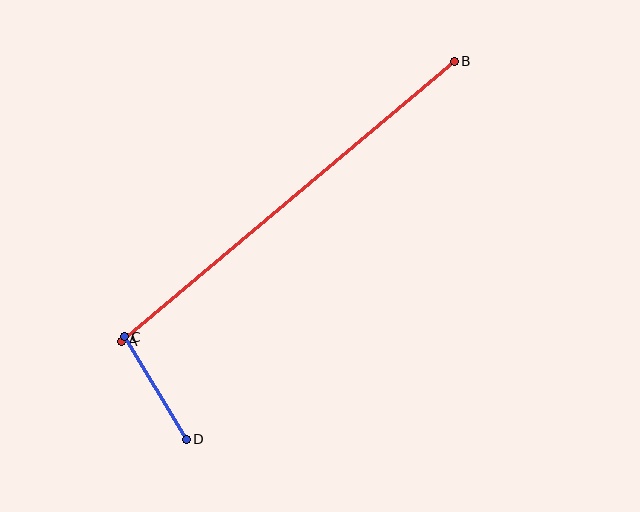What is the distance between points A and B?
The distance is approximately 435 pixels.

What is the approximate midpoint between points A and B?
The midpoint is at approximately (288, 201) pixels.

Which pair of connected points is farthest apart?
Points A and B are farthest apart.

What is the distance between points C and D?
The distance is approximately 120 pixels.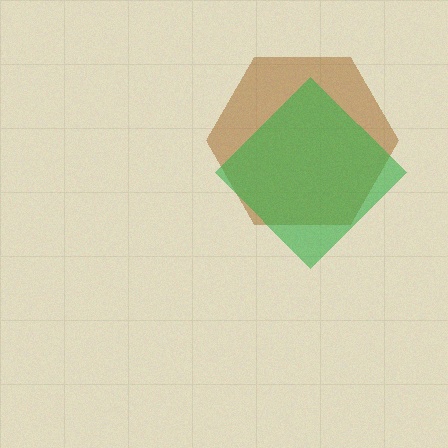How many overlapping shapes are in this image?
There are 2 overlapping shapes in the image.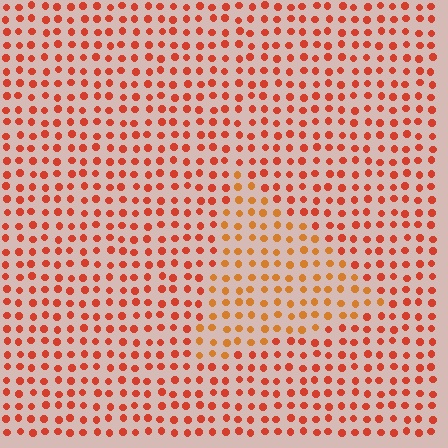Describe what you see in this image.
The image is filled with small red elements in a uniform arrangement. A triangle-shaped region is visible where the elements are tinted to a slightly different hue, forming a subtle color boundary.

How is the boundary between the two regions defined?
The boundary is defined purely by a slight shift in hue (about 23 degrees). Spacing, size, and orientation are identical on both sides.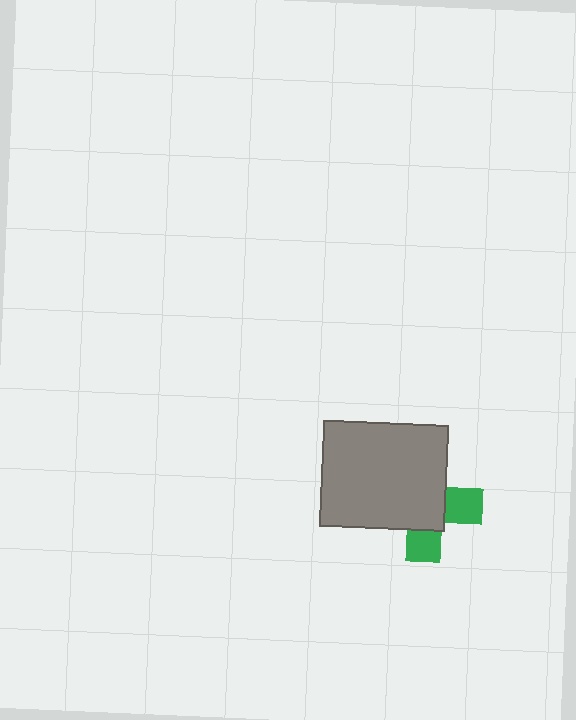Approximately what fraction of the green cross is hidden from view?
Roughly 65% of the green cross is hidden behind the gray rectangle.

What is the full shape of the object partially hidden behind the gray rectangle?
The partially hidden object is a green cross.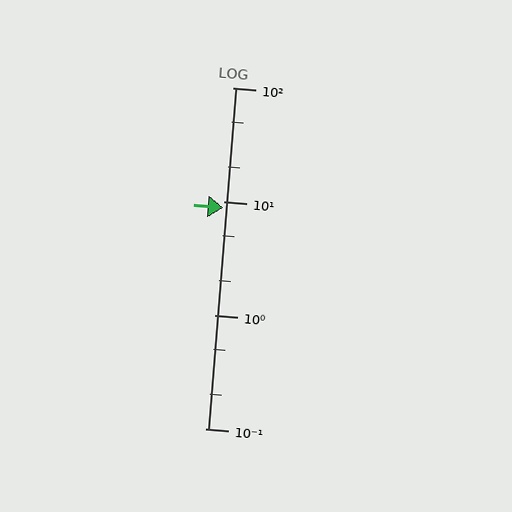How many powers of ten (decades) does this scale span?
The scale spans 3 decades, from 0.1 to 100.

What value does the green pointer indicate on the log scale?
The pointer indicates approximately 8.7.